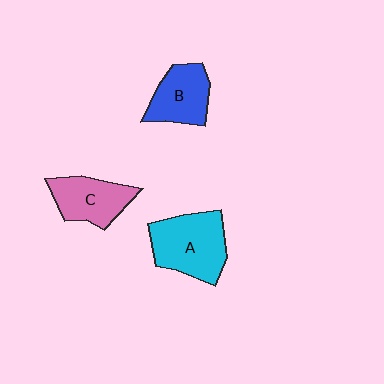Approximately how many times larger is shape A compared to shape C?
Approximately 1.4 times.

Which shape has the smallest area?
Shape B (blue).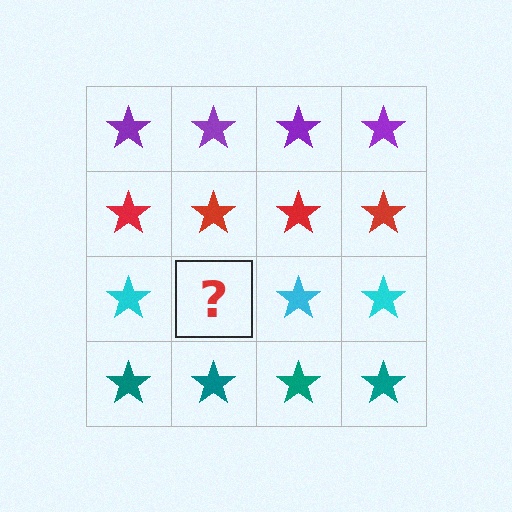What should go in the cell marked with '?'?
The missing cell should contain a cyan star.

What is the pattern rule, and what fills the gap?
The rule is that each row has a consistent color. The gap should be filled with a cyan star.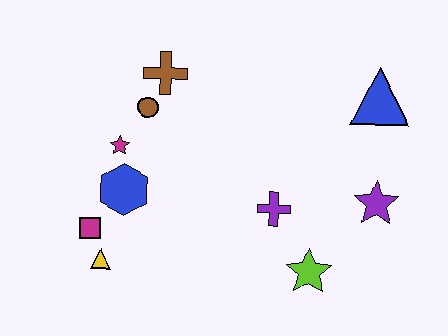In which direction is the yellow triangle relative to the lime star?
The yellow triangle is to the left of the lime star.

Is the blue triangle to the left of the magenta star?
No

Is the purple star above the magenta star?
No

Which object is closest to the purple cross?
The lime star is closest to the purple cross.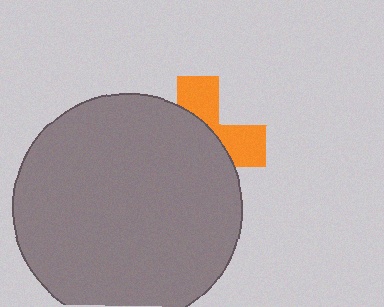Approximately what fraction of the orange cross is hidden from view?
Roughly 65% of the orange cross is hidden behind the gray circle.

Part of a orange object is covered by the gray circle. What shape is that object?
It is a cross.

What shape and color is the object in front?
The object in front is a gray circle.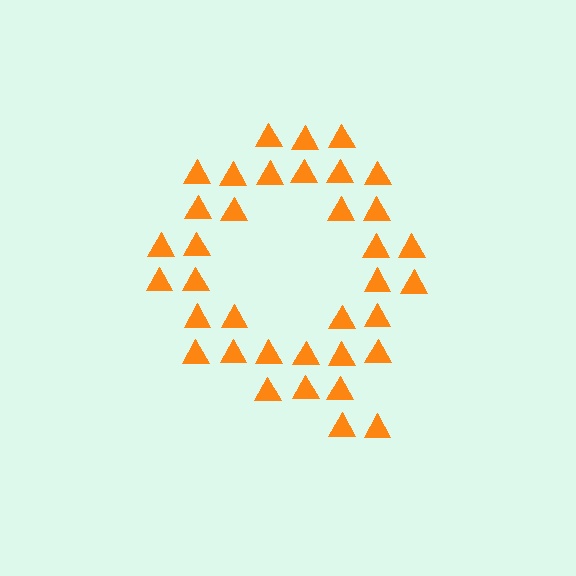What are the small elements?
The small elements are triangles.